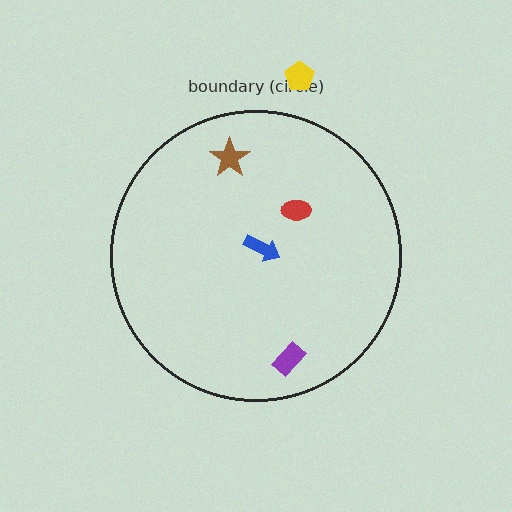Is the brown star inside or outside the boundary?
Inside.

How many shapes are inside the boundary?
4 inside, 1 outside.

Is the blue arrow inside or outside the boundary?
Inside.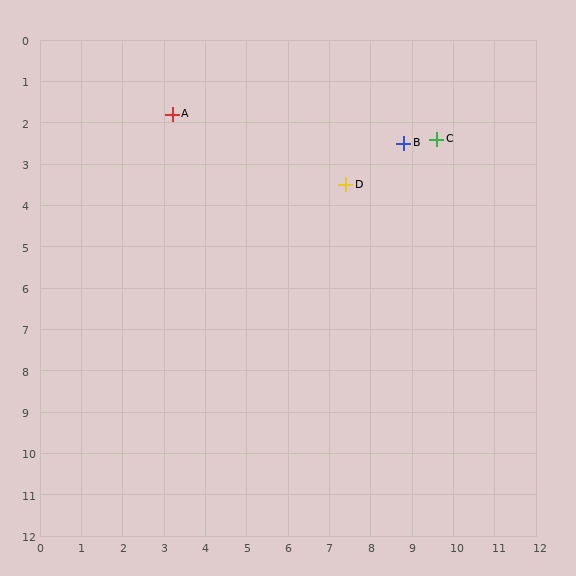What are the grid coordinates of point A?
Point A is at approximately (3.2, 1.8).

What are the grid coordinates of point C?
Point C is at approximately (9.6, 2.4).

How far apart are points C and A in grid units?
Points C and A are about 6.4 grid units apart.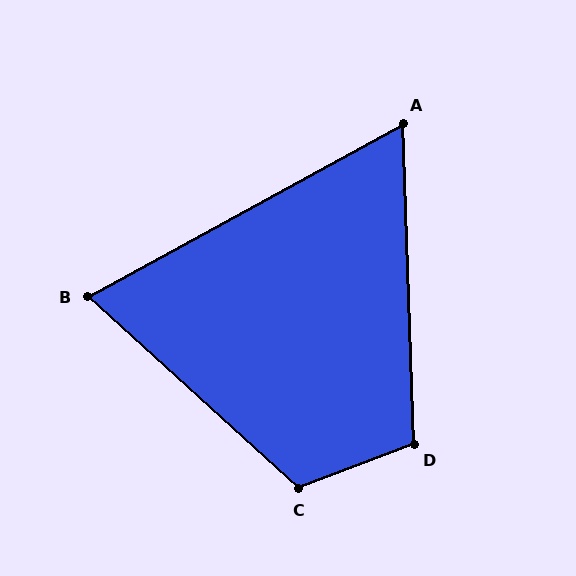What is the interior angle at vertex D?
Approximately 109 degrees (obtuse).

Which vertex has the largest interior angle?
C, at approximately 117 degrees.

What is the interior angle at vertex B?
Approximately 71 degrees (acute).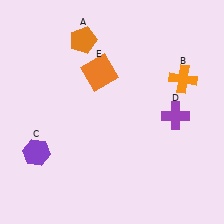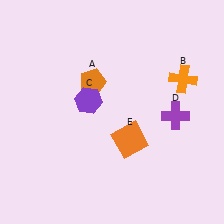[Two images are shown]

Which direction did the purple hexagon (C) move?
The purple hexagon (C) moved right.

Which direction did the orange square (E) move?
The orange square (E) moved down.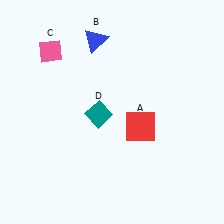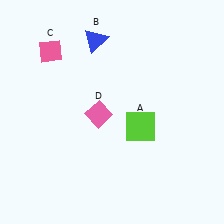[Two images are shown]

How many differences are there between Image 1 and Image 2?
There are 2 differences between the two images.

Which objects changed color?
A changed from red to lime. D changed from teal to pink.